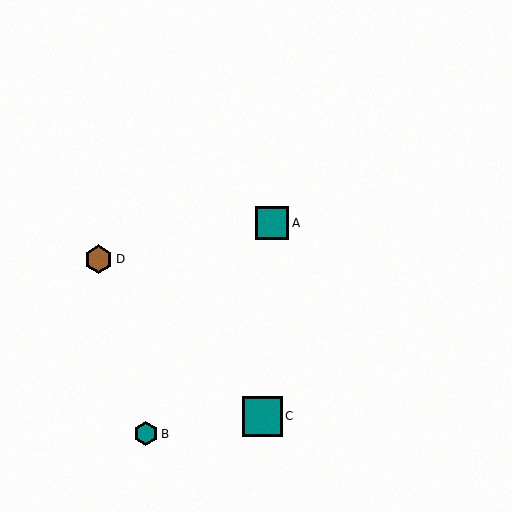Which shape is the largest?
The teal square (labeled C) is the largest.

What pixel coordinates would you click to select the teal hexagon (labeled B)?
Click at (146, 434) to select the teal hexagon B.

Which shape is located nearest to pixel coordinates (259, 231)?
The teal square (labeled A) at (272, 223) is nearest to that location.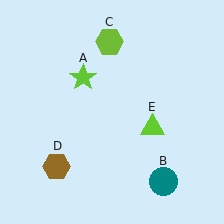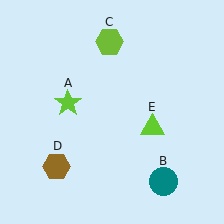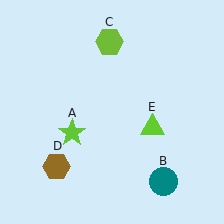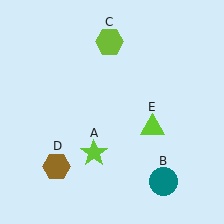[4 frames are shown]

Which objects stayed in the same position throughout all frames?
Teal circle (object B) and lime hexagon (object C) and brown hexagon (object D) and lime triangle (object E) remained stationary.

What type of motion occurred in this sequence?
The lime star (object A) rotated counterclockwise around the center of the scene.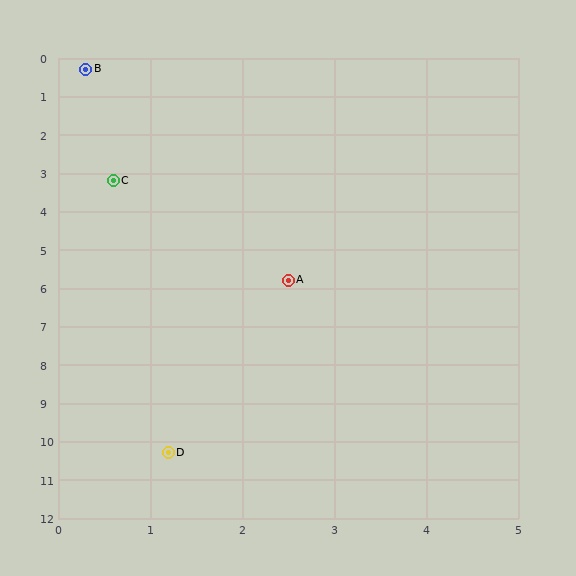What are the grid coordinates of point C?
Point C is at approximately (0.6, 3.2).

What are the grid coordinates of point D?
Point D is at approximately (1.2, 10.3).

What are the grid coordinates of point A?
Point A is at approximately (2.5, 5.8).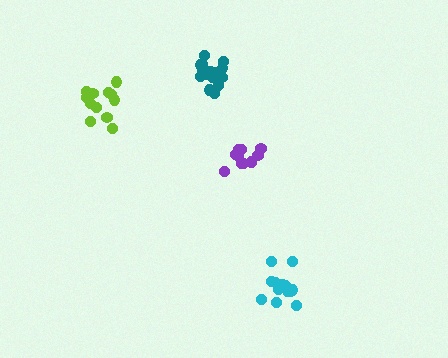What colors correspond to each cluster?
The clusters are colored: teal, lime, purple, cyan.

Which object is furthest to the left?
The lime cluster is leftmost.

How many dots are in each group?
Group 1: 16 dots, Group 2: 12 dots, Group 3: 12 dots, Group 4: 15 dots (55 total).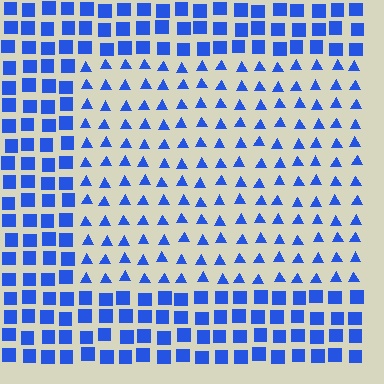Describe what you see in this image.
The image is filled with small blue elements arranged in a uniform grid. A rectangle-shaped region contains triangles, while the surrounding area contains squares. The boundary is defined purely by the change in element shape.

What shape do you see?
I see a rectangle.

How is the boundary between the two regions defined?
The boundary is defined by a change in element shape: triangles inside vs. squares outside. All elements share the same color and spacing.